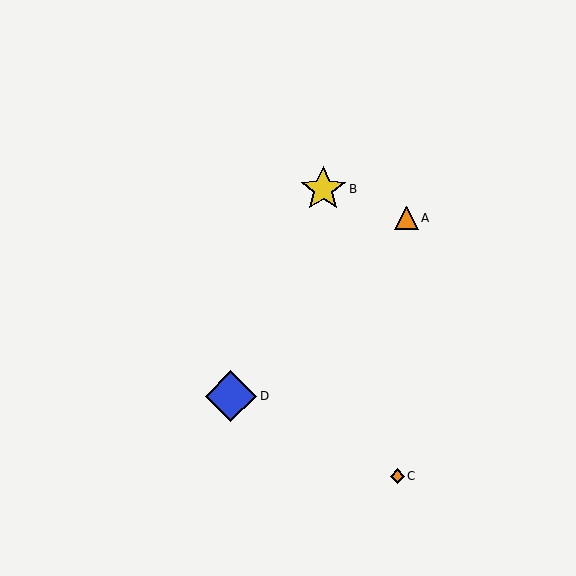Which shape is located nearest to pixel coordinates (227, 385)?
The blue diamond (labeled D) at (231, 396) is nearest to that location.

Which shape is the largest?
The blue diamond (labeled D) is the largest.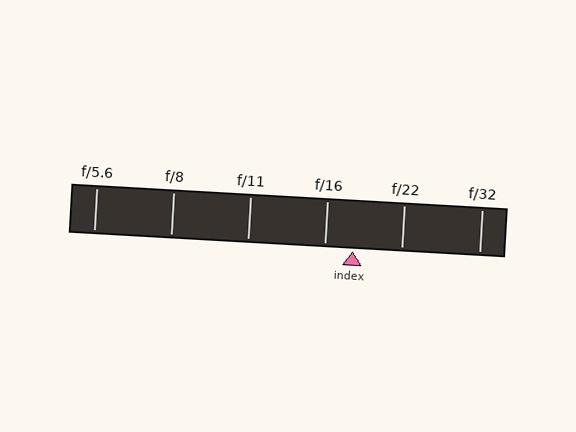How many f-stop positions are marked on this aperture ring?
There are 6 f-stop positions marked.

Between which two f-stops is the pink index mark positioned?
The index mark is between f/16 and f/22.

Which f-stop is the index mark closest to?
The index mark is closest to f/16.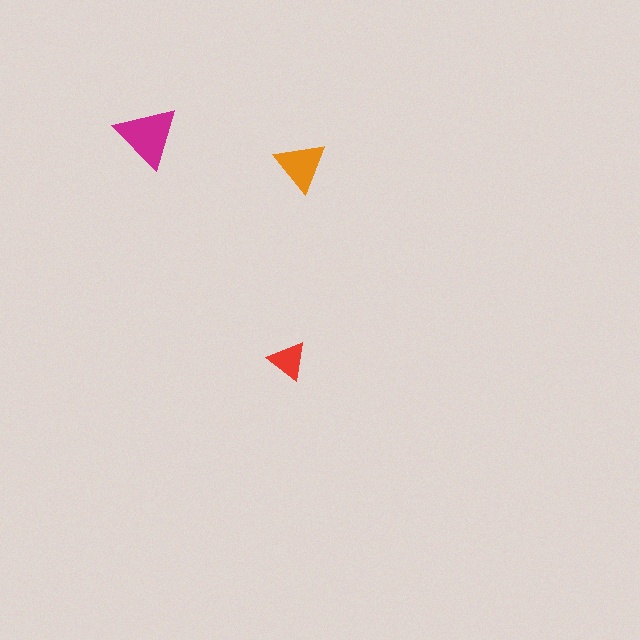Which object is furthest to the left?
The magenta triangle is leftmost.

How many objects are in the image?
There are 3 objects in the image.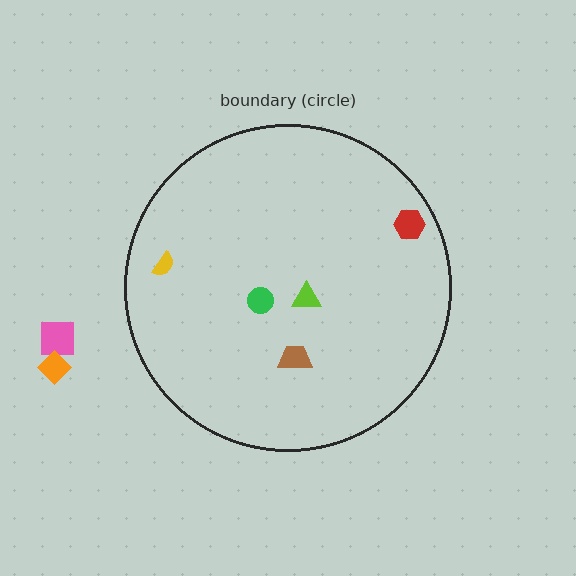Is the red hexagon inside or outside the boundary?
Inside.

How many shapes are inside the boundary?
5 inside, 2 outside.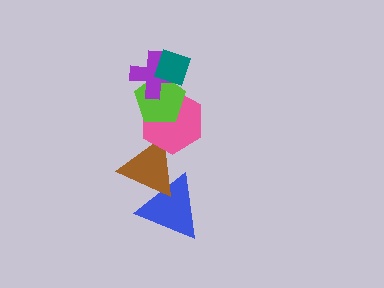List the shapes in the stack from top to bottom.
From top to bottom: the teal diamond, the purple cross, the lime pentagon, the pink hexagon, the brown triangle, the blue triangle.